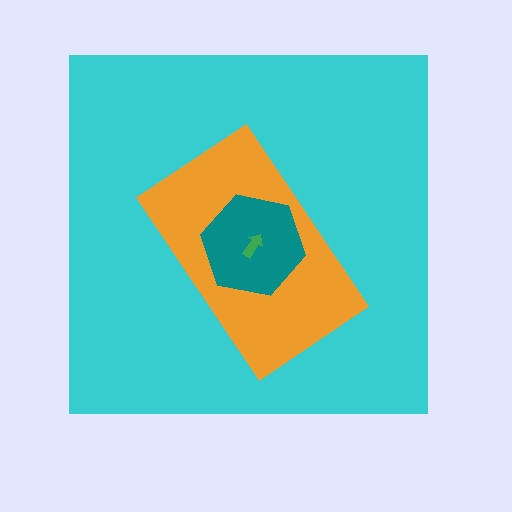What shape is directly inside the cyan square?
The orange rectangle.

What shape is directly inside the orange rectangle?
The teal hexagon.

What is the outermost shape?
The cyan square.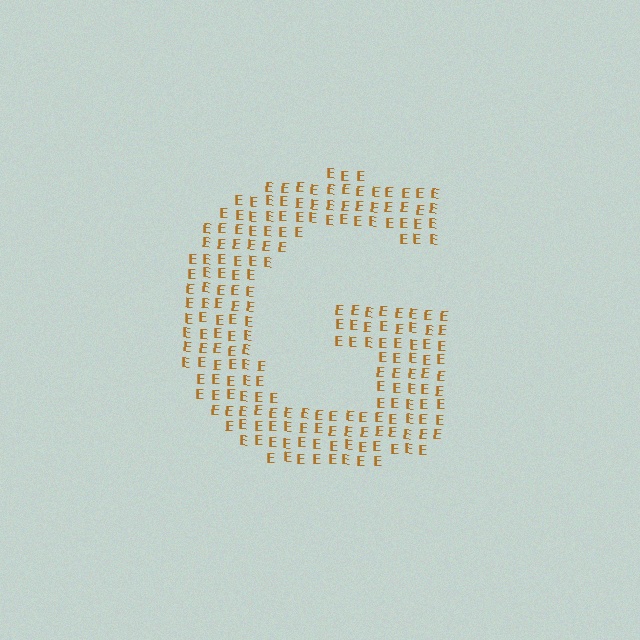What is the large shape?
The large shape is the letter G.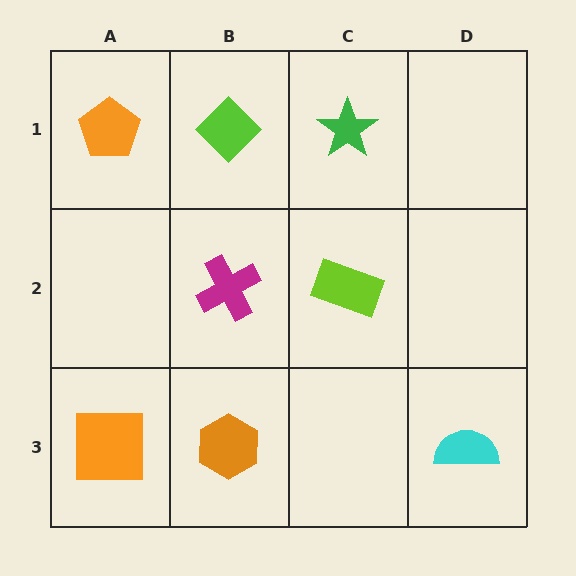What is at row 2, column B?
A magenta cross.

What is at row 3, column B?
An orange hexagon.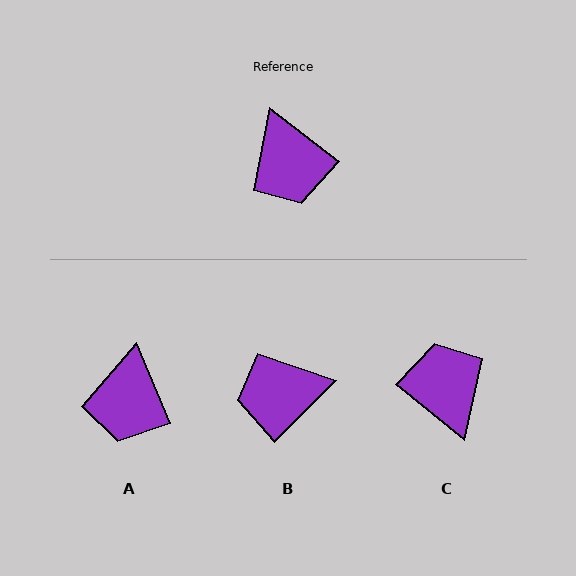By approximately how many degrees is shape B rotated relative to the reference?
Approximately 98 degrees clockwise.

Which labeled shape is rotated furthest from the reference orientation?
C, about 179 degrees away.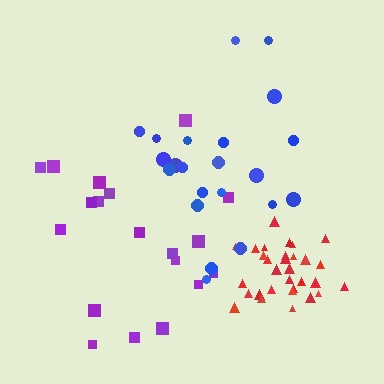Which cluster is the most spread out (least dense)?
Purple.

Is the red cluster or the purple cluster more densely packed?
Red.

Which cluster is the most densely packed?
Red.